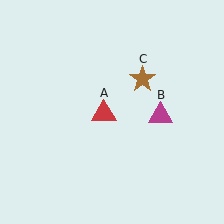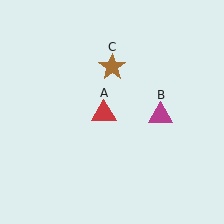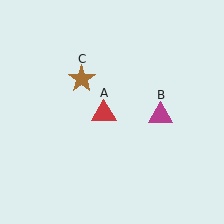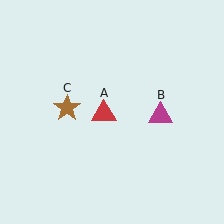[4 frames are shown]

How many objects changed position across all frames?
1 object changed position: brown star (object C).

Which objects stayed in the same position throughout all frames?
Red triangle (object A) and magenta triangle (object B) remained stationary.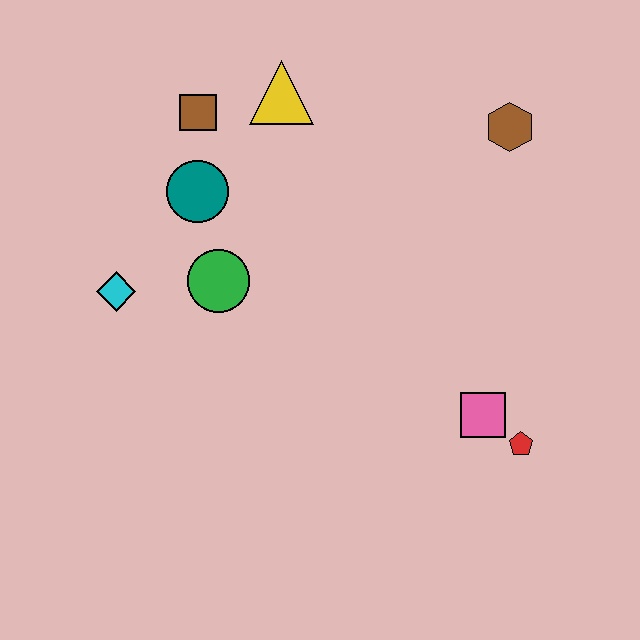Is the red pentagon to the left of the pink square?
No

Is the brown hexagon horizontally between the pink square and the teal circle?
No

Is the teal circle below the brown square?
Yes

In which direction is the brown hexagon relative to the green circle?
The brown hexagon is to the right of the green circle.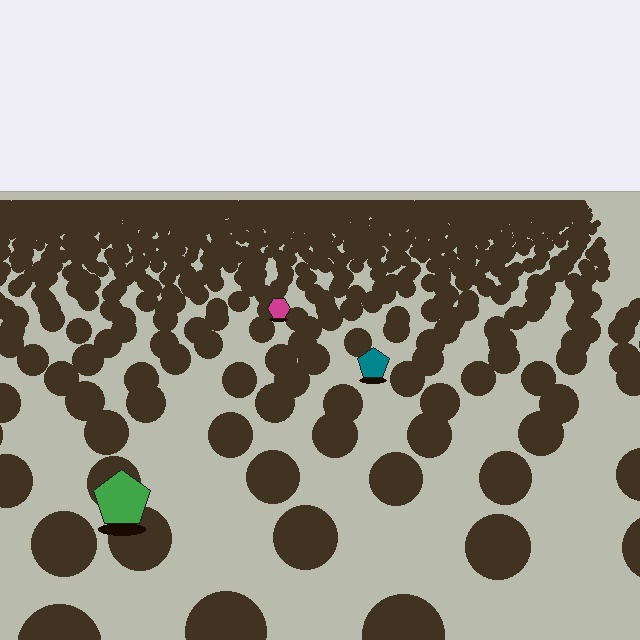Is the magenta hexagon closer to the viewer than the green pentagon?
No. The green pentagon is closer — you can tell from the texture gradient: the ground texture is coarser near it.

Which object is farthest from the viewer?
The magenta hexagon is farthest from the viewer. It appears smaller and the ground texture around it is denser.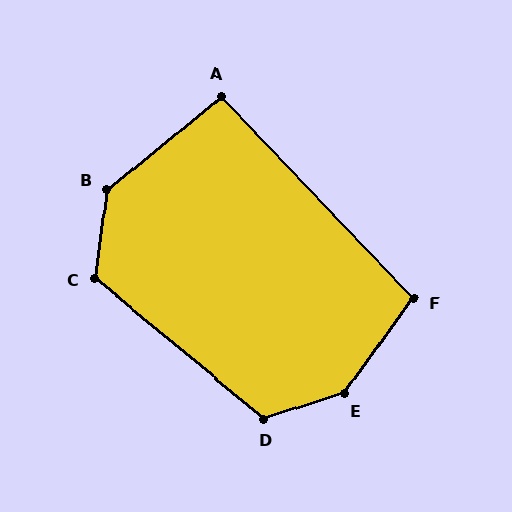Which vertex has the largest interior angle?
E, at approximately 144 degrees.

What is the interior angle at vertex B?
Approximately 137 degrees (obtuse).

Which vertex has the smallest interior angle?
A, at approximately 94 degrees.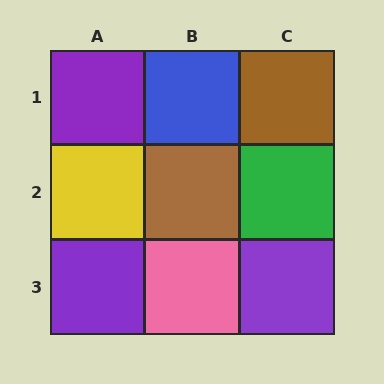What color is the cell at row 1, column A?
Purple.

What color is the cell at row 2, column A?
Yellow.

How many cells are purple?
3 cells are purple.